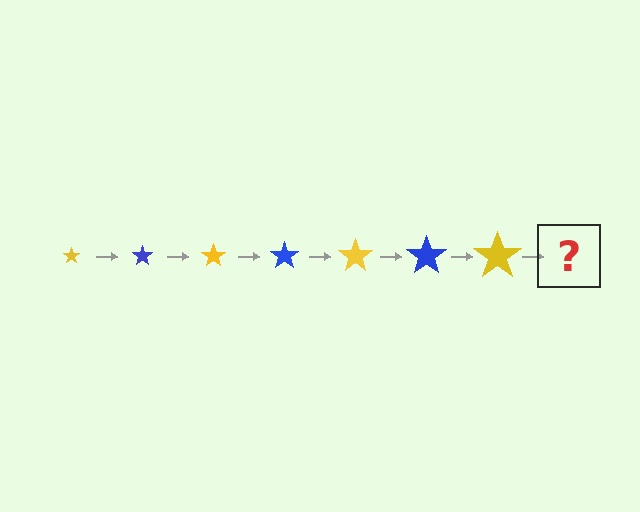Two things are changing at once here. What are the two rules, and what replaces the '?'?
The two rules are that the star grows larger each step and the color cycles through yellow and blue. The '?' should be a blue star, larger than the previous one.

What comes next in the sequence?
The next element should be a blue star, larger than the previous one.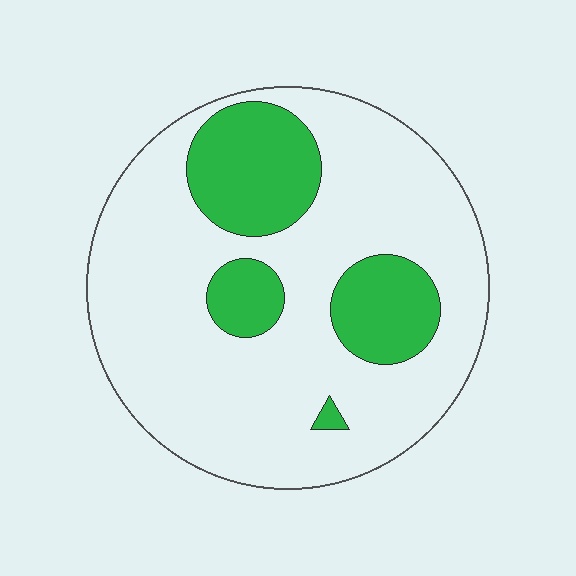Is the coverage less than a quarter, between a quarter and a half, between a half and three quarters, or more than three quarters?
Less than a quarter.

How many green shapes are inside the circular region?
4.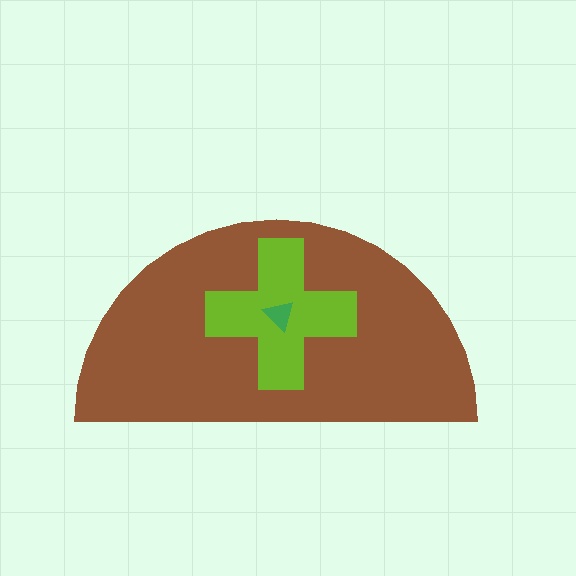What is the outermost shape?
The brown semicircle.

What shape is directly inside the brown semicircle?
The lime cross.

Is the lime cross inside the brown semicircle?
Yes.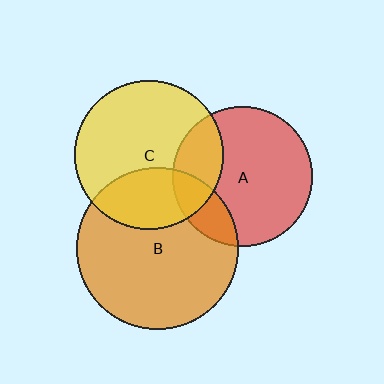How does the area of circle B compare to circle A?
Approximately 1.3 times.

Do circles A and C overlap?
Yes.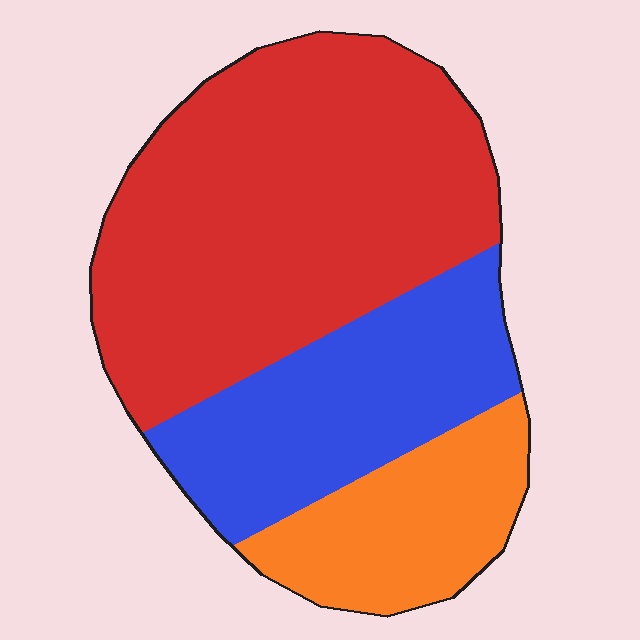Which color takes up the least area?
Orange, at roughly 20%.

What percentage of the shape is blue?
Blue covers around 25% of the shape.